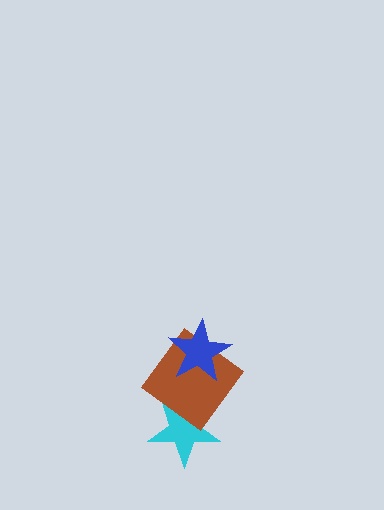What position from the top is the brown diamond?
The brown diamond is 2nd from the top.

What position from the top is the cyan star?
The cyan star is 3rd from the top.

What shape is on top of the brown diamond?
The blue star is on top of the brown diamond.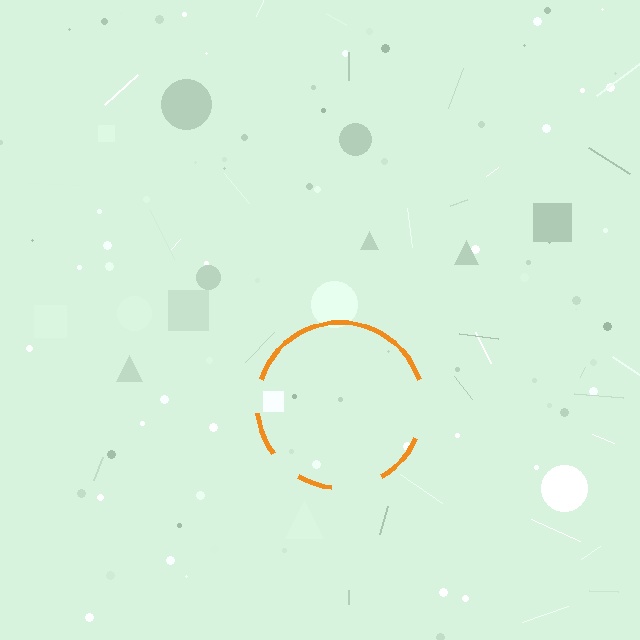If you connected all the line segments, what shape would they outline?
They would outline a circle.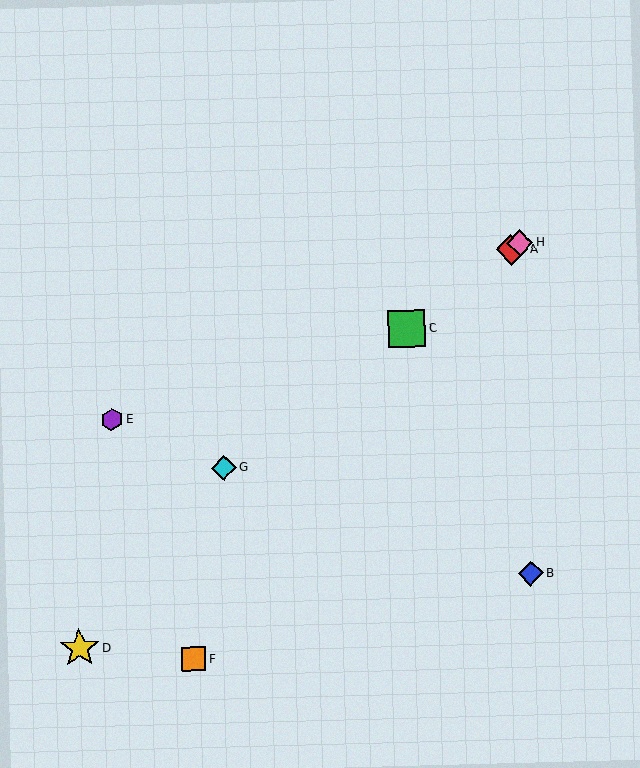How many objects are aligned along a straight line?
4 objects (A, C, G, H) are aligned along a straight line.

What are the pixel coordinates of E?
Object E is at (112, 420).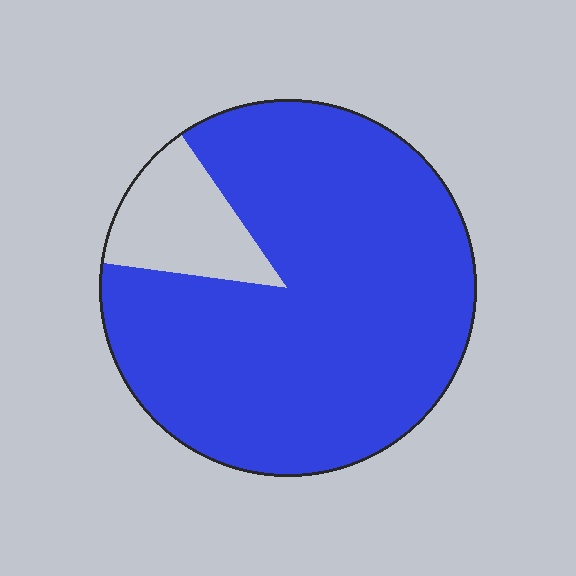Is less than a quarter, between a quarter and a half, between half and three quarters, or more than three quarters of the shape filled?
More than three quarters.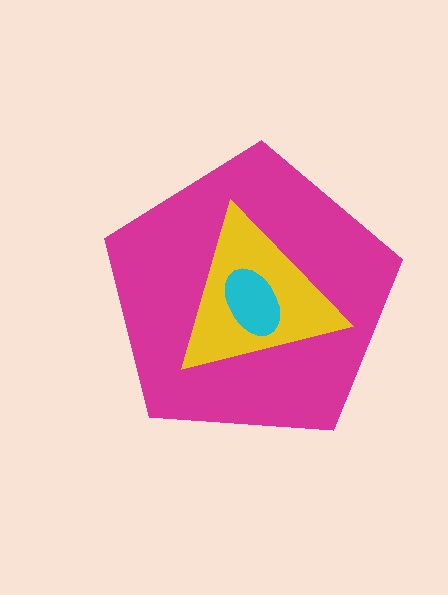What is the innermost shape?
The cyan ellipse.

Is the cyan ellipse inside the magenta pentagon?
Yes.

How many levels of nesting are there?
3.